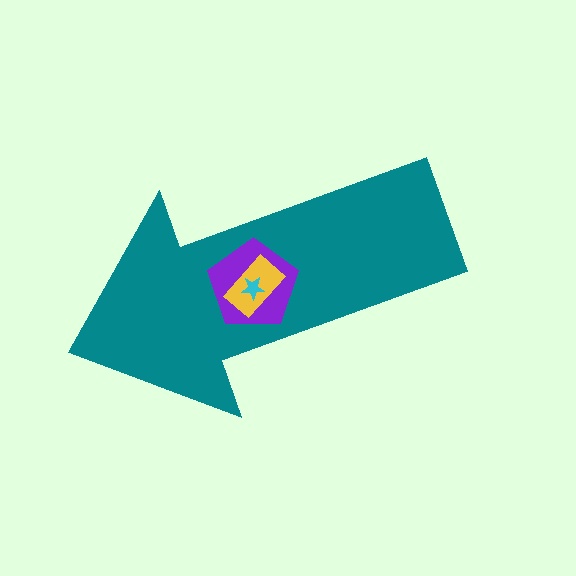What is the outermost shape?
The teal arrow.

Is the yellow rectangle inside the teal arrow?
Yes.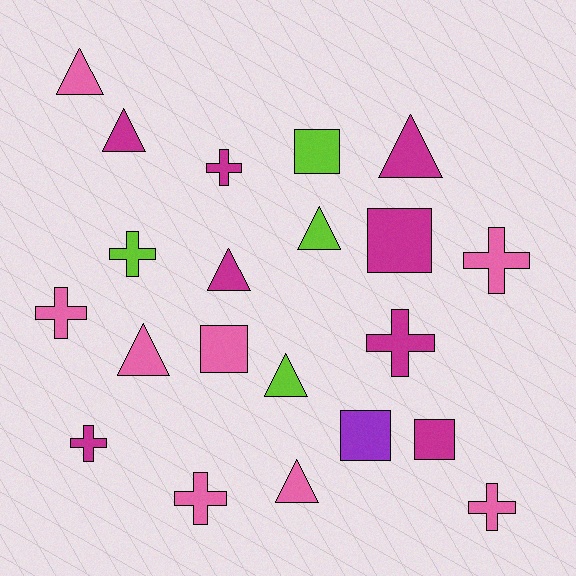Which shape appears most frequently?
Triangle, with 8 objects.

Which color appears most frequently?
Pink, with 8 objects.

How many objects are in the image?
There are 21 objects.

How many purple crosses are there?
There are no purple crosses.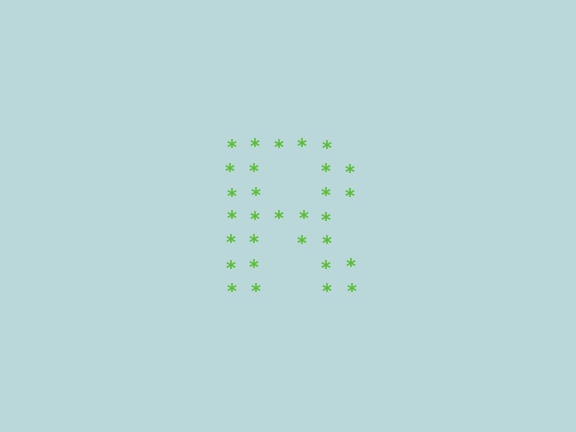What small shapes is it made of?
It is made of small asterisks.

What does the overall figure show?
The overall figure shows the letter R.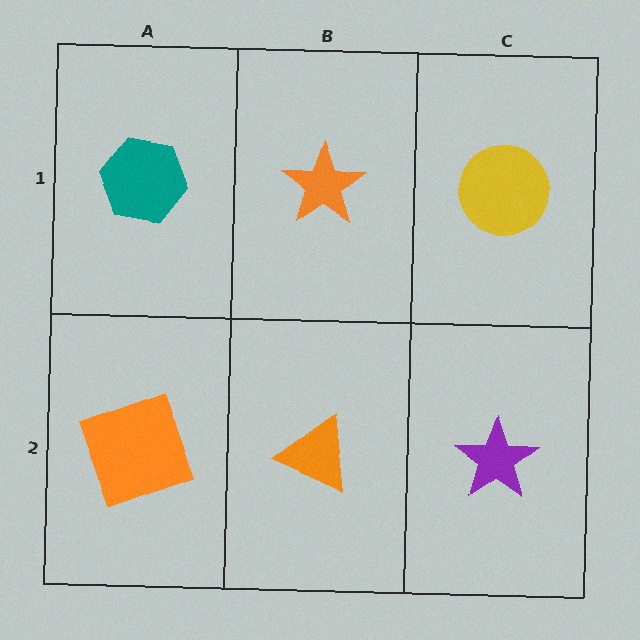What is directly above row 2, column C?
A yellow circle.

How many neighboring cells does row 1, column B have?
3.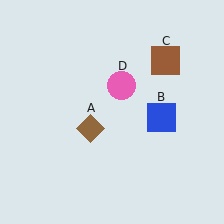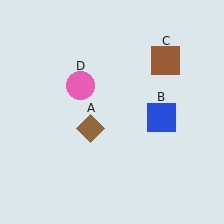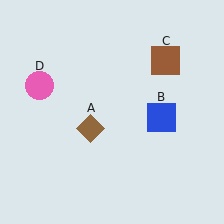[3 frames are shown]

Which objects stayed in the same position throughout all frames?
Brown diamond (object A) and blue square (object B) and brown square (object C) remained stationary.